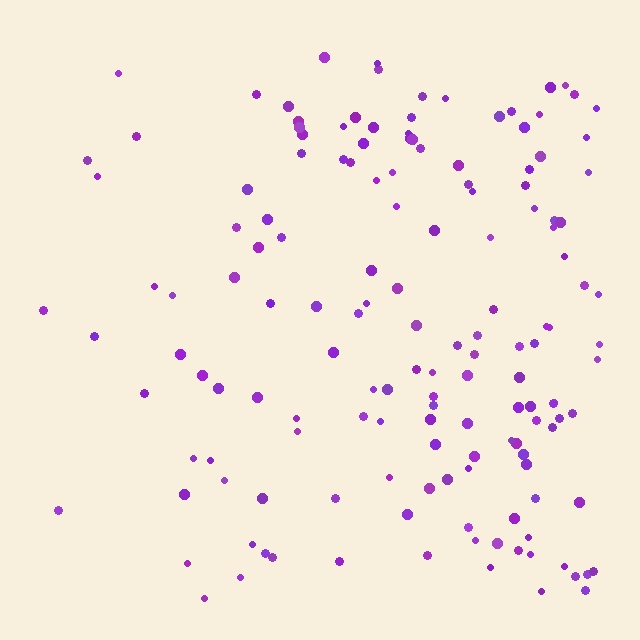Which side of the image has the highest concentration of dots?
The right.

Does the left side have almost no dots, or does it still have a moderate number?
Still a moderate number, just noticeably fewer than the right.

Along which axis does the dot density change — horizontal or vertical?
Horizontal.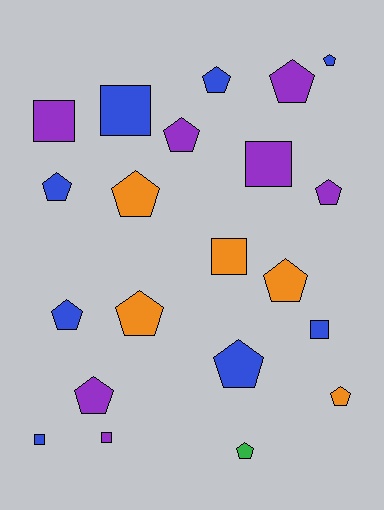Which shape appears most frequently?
Pentagon, with 14 objects.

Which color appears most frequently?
Blue, with 8 objects.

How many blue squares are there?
There are 3 blue squares.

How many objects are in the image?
There are 21 objects.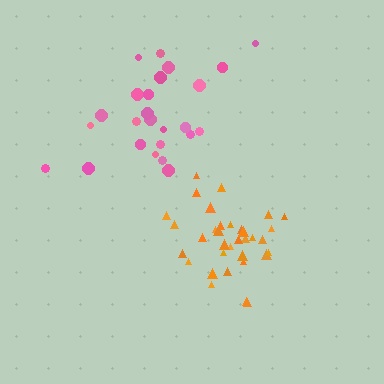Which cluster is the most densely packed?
Orange.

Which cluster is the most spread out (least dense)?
Pink.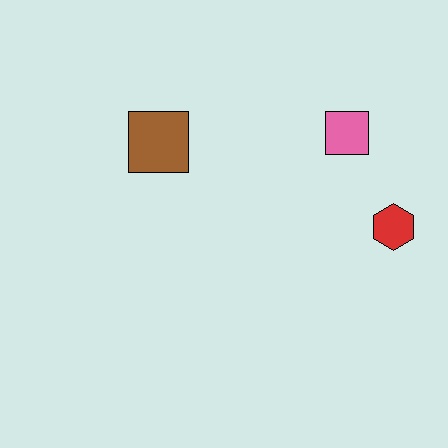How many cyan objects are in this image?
There are no cyan objects.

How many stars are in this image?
There are no stars.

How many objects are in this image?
There are 3 objects.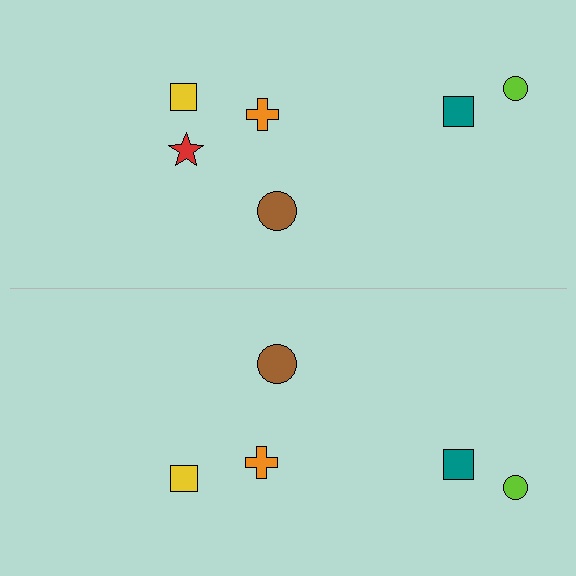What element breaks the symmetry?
A red star is missing from the bottom side.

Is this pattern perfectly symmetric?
No, the pattern is not perfectly symmetric. A red star is missing from the bottom side.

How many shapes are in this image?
There are 11 shapes in this image.